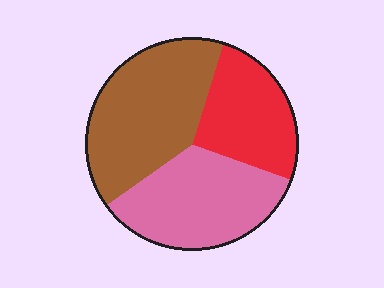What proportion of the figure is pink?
Pink takes up between a third and a half of the figure.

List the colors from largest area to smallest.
From largest to smallest: brown, pink, red.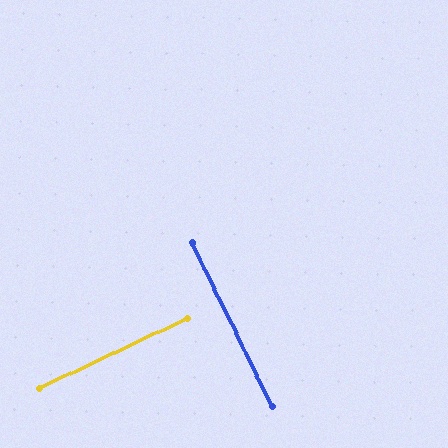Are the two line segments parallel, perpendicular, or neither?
Perpendicular — they meet at approximately 89°.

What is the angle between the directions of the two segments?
Approximately 89 degrees.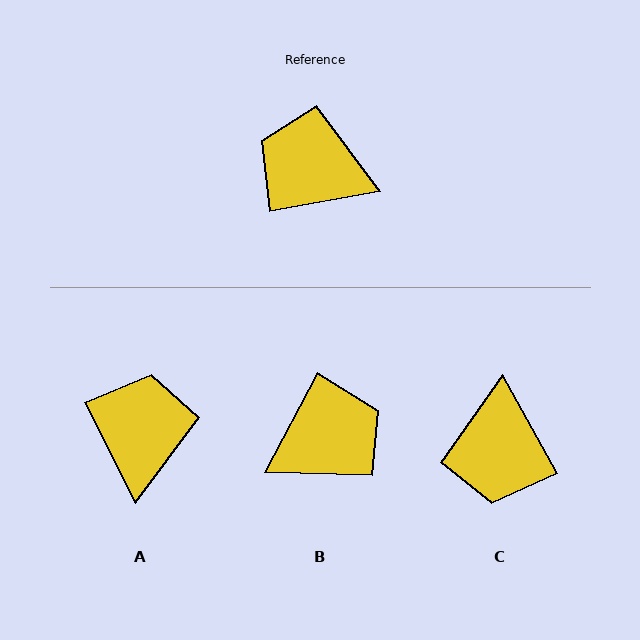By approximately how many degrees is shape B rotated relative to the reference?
Approximately 128 degrees clockwise.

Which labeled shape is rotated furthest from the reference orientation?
B, about 128 degrees away.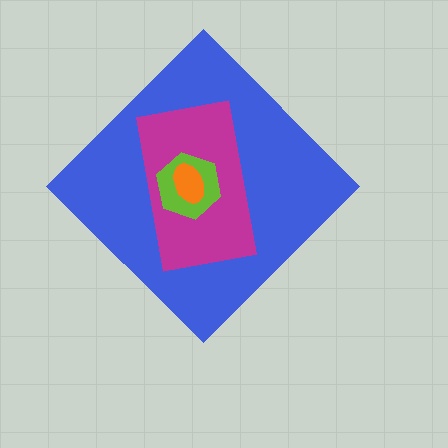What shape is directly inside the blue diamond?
The magenta rectangle.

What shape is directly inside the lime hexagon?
The orange ellipse.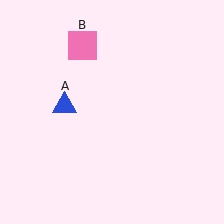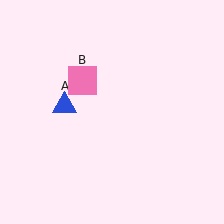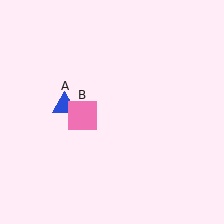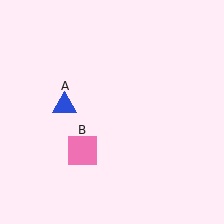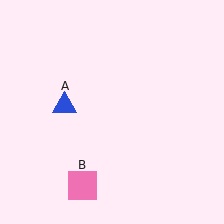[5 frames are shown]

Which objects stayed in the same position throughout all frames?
Blue triangle (object A) remained stationary.